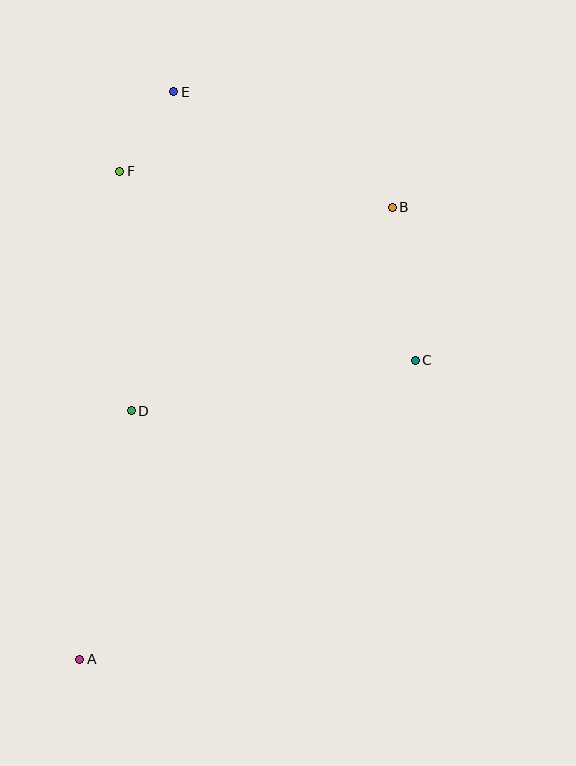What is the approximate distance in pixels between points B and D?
The distance between B and D is approximately 331 pixels.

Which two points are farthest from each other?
Points A and E are farthest from each other.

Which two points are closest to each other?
Points E and F are closest to each other.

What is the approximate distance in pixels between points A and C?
The distance between A and C is approximately 450 pixels.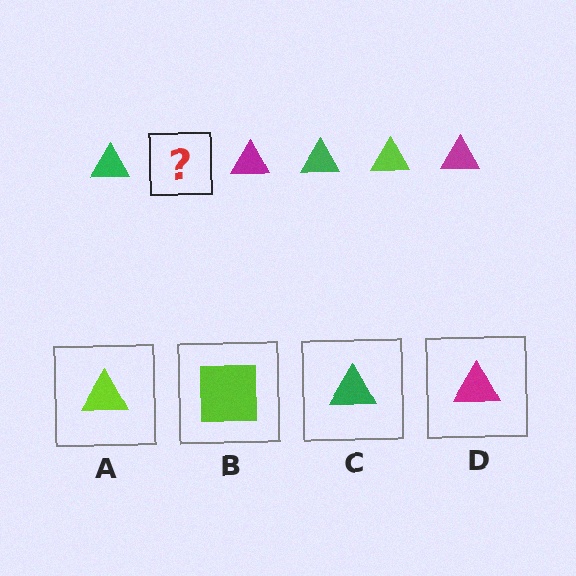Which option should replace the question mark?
Option A.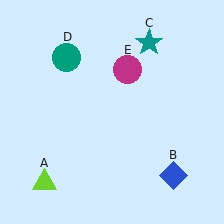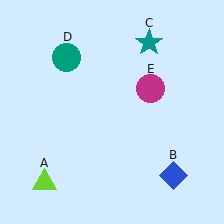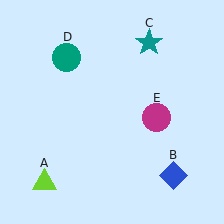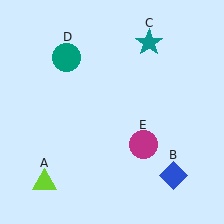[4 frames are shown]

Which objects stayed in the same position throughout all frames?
Lime triangle (object A) and blue diamond (object B) and teal star (object C) and teal circle (object D) remained stationary.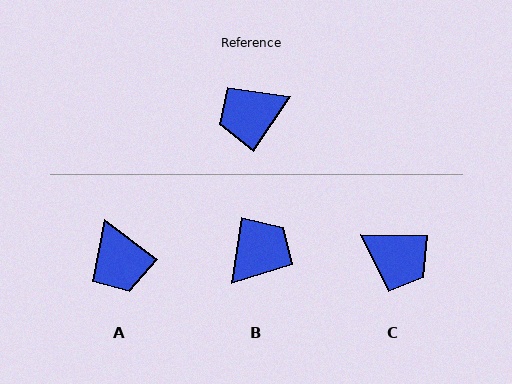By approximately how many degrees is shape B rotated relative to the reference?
Approximately 154 degrees clockwise.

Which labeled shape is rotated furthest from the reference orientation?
B, about 154 degrees away.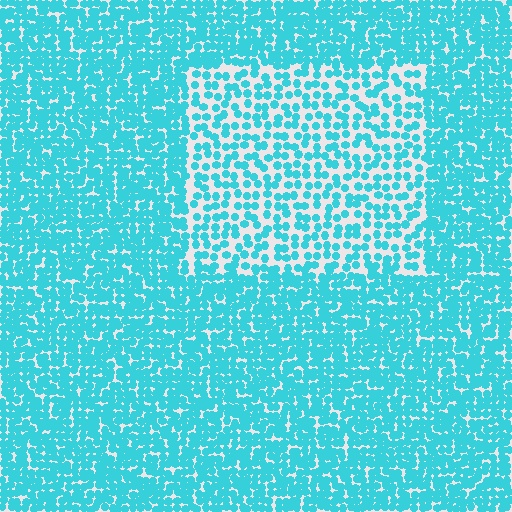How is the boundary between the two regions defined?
The boundary is defined by a change in element density (approximately 1.9x ratio). All elements are the same color, size, and shape.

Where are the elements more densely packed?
The elements are more densely packed outside the rectangle boundary.